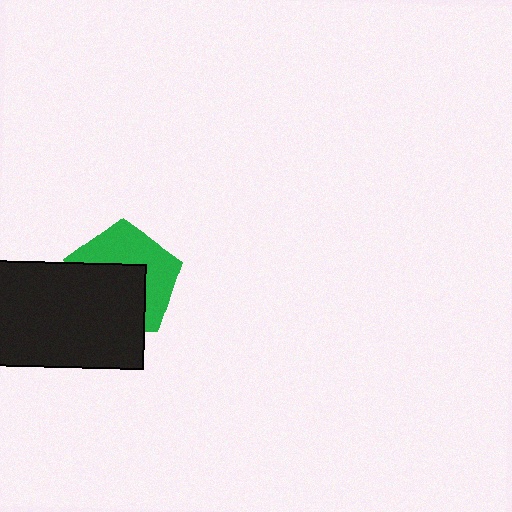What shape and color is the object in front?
The object in front is a black rectangle.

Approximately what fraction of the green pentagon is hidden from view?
Roughly 52% of the green pentagon is hidden behind the black rectangle.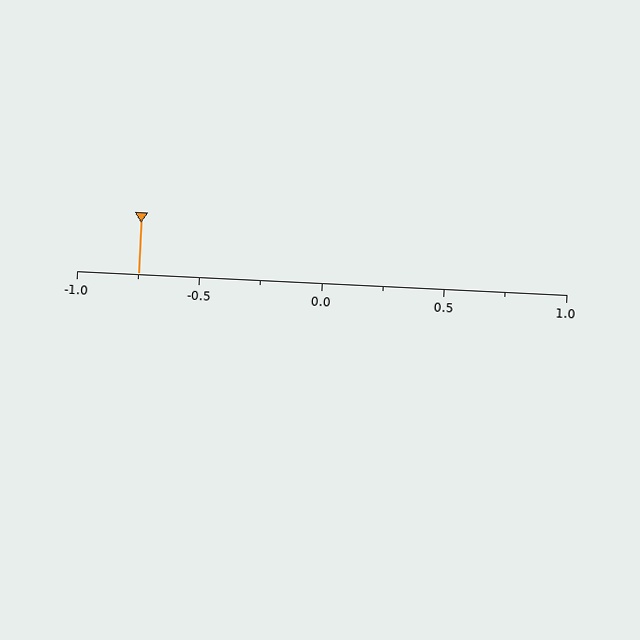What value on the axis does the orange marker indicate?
The marker indicates approximately -0.75.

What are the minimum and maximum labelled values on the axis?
The axis runs from -1.0 to 1.0.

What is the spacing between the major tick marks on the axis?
The major ticks are spaced 0.5 apart.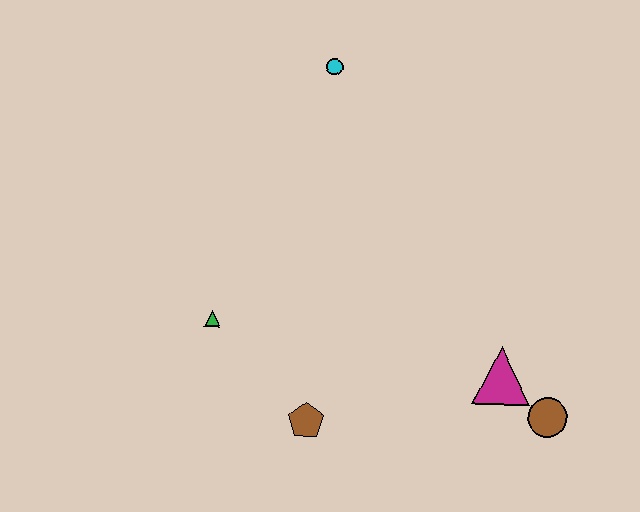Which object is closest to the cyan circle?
The green triangle is closest to the cyan circle.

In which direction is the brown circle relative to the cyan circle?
The brown circle is below the cyan circle.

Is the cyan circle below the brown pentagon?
No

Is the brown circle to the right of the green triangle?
Yes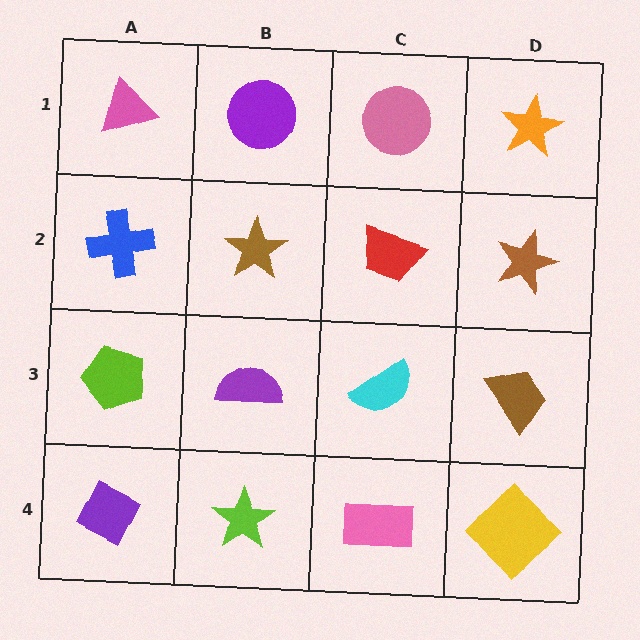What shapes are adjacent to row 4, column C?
A cyan semicircle (row 3, column C), a lime star (row 4, column B), a yellow diamond (row 4, column D).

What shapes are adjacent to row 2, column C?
A pink circle (row 1, column C), a cyan semicircle (row 3, column C), a brown star (row 2, column B), a brown star (row 2, column D).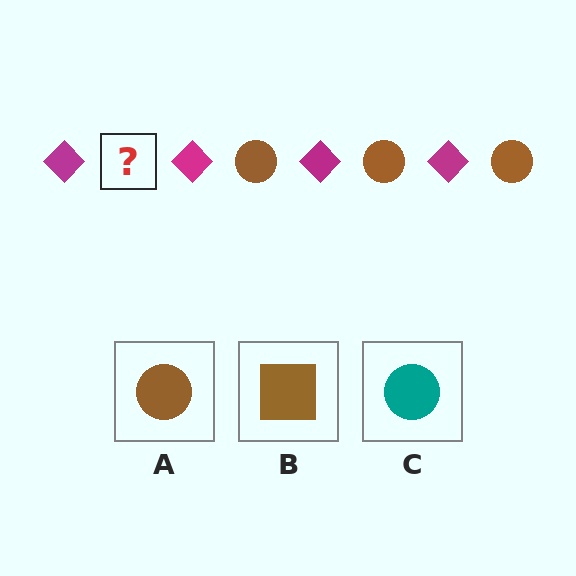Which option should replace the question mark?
Option A.